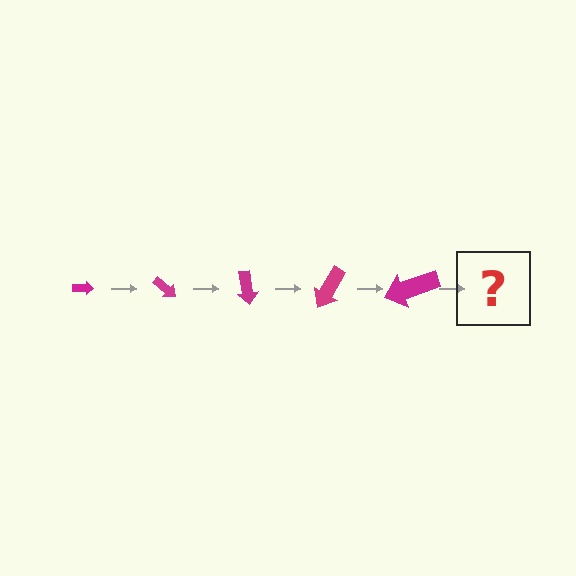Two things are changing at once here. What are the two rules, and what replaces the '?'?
The two rules are that the arrow grows larger each step and it rotates 40 degrees each step. The '?' should be an arrow, larger than the previous one and rotated 200 degrees from the start.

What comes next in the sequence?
The next element should be an arrow, larger than the previous one and rotated 200 degrees from the start.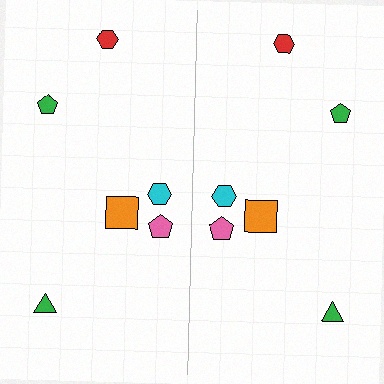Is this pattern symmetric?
Yes, this pattern has bilateral (reflection) symmetry.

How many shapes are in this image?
There are 12 shapes in this image.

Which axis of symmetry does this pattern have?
The pattern has a vertical axis of symmetry running through the center of the image.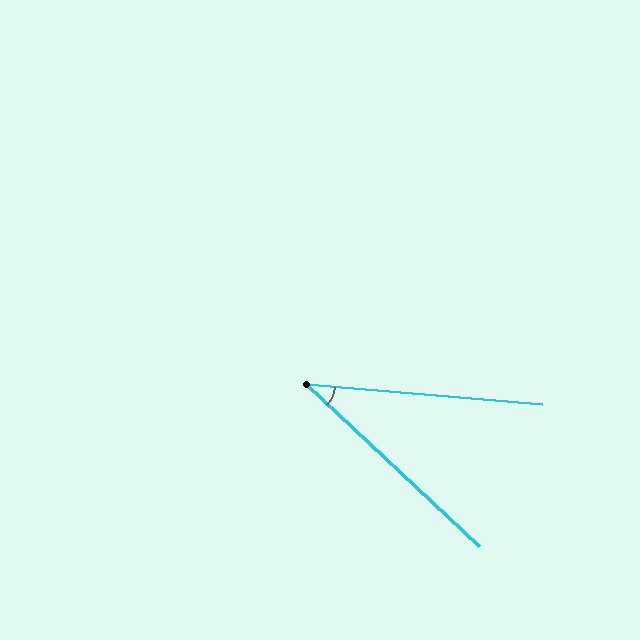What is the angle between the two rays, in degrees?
Approximately 38 degrees.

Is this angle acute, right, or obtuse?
It is acute.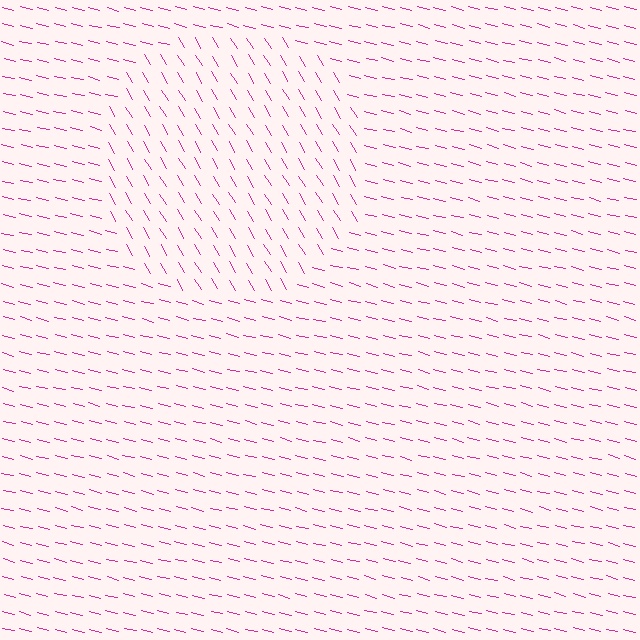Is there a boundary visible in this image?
Yes, there is a texture boundary formed by a change in line orientation.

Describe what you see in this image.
The image is filled with small magenta line segments. A circle region in the image has lines oriented differently from the surrounding lines, creating a visible texture boundary.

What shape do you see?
I see a circle.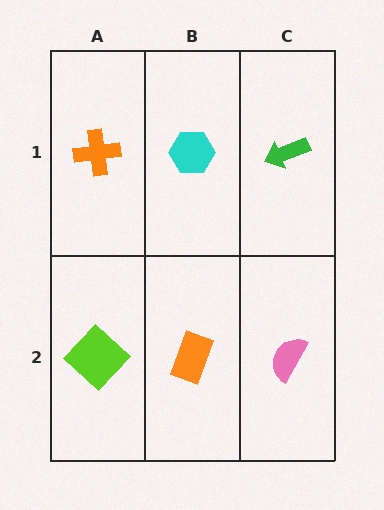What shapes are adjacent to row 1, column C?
A pink semicircle (row 2, column C), a cyan hexagon (row 1, column B).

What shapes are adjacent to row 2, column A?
An orange cross (row 1, column A), an orange rectangle (row 2, column B).